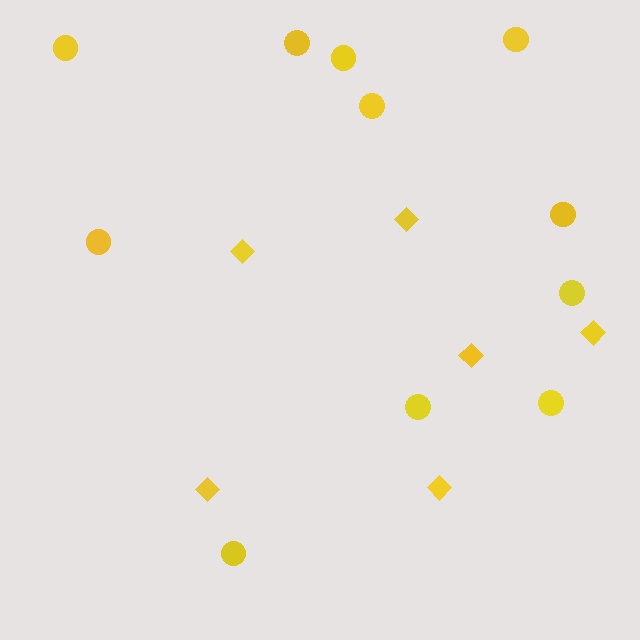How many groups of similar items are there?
There are 2 groups: one group of circles (11) and one group of diamonds (6).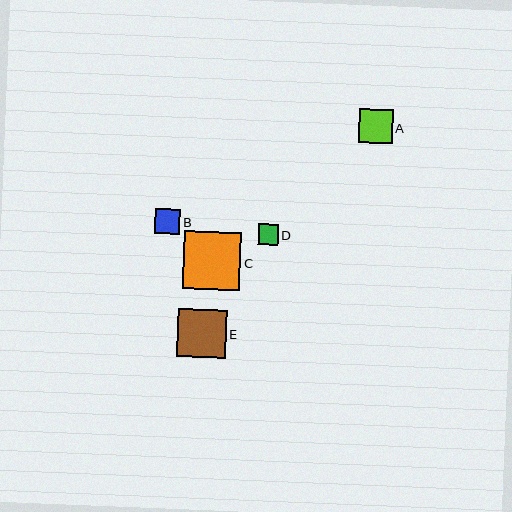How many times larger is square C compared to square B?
Square C is approximately 2.3 times the size of square B.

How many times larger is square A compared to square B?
Square A is approximately 1.4 times the size of square B.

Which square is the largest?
Square C is the largest with a size of approximately 58 pixels.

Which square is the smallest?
Square D is the smallest with a size of approximately 20 pixels.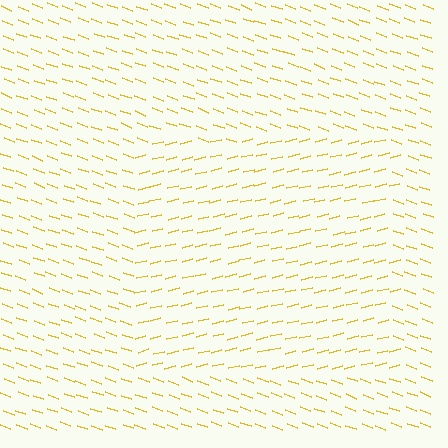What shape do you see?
I see a rectangle.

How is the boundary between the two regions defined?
The boundary is defined purely by a change in line orientation (approximately 34 degrees difference). All lines are the same color and thickness.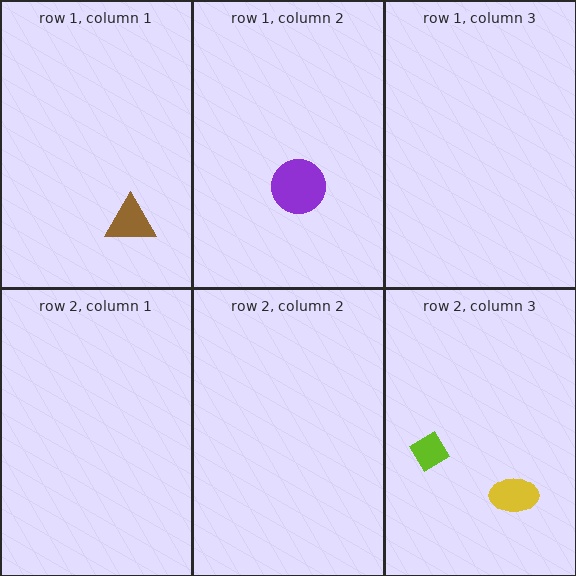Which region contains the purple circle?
The row 1, column 2 region.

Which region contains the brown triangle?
The row 1, column 1 region.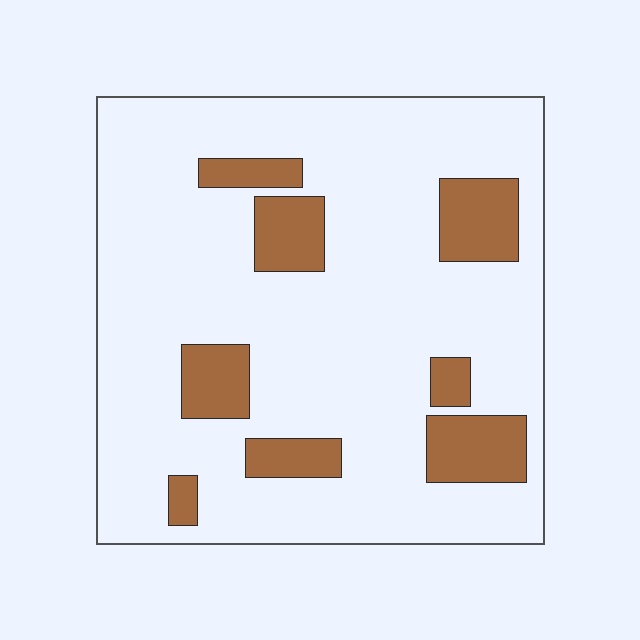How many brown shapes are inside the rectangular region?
8.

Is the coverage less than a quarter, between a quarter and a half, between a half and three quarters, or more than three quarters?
Less than a quarter.